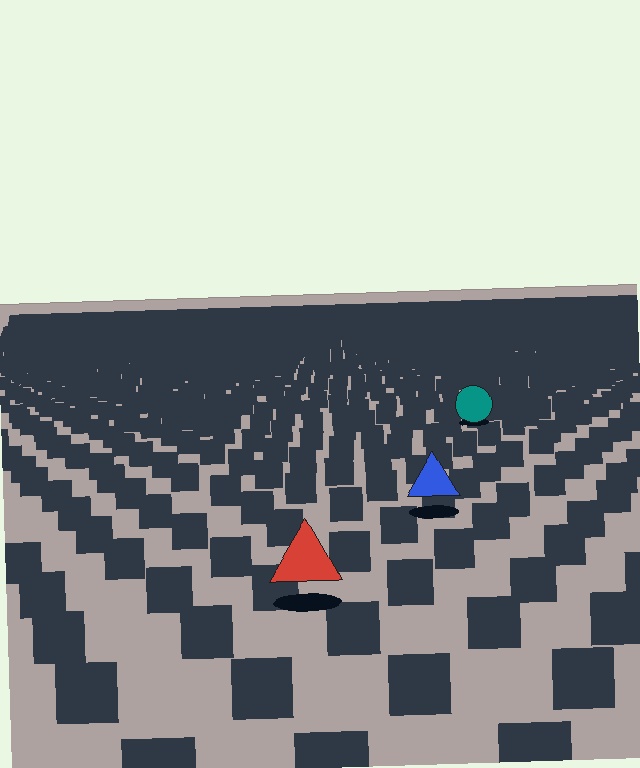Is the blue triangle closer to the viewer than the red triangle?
No. The red triangle is closer — you can tell from the texture gradient: the ground texture is coarser near it.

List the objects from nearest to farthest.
From nearest to farthest: the red triangle, the blue triangle, the teal circle.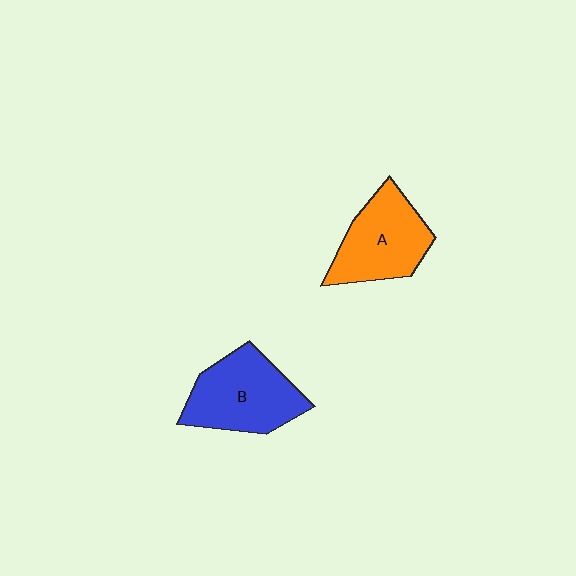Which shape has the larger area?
Shape B (blue).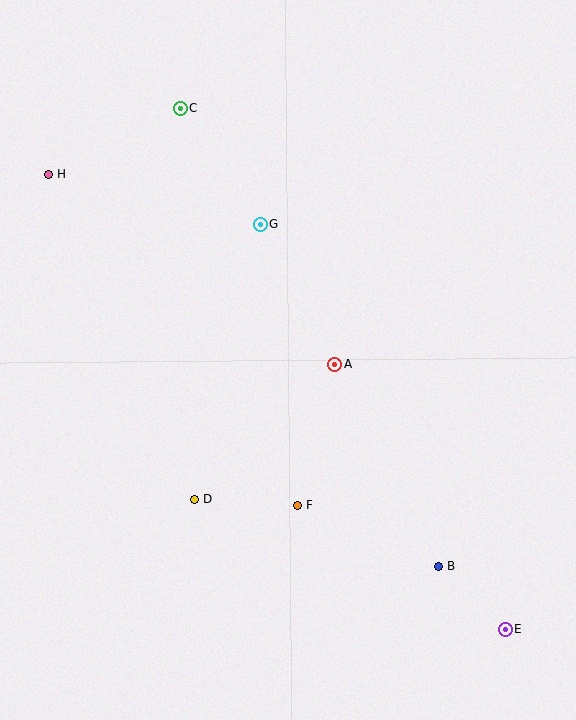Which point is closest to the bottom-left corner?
Point D is closest to the bottom-left corner.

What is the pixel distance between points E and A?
The distance between E and A is 315 pixels.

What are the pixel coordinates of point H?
Point H is at (48, 174).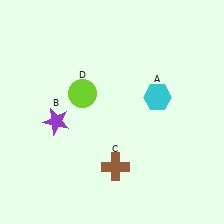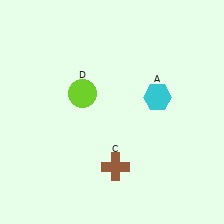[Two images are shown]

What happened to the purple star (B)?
The purple star (B) was removed in Image 2. It was in the bottom-left area of Image 1.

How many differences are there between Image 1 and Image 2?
There is 1 difference between the two images.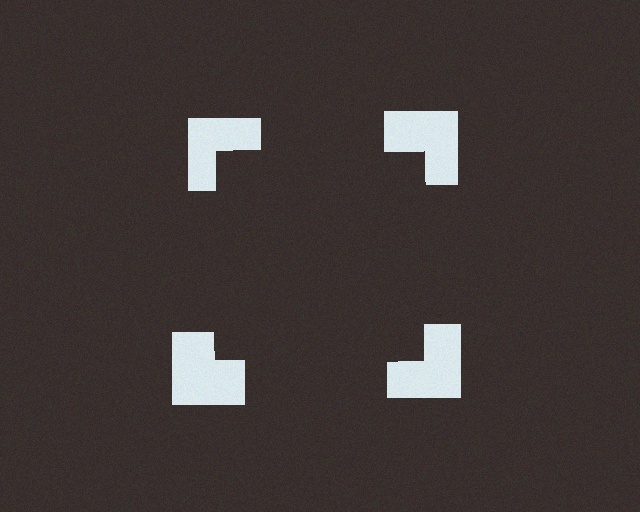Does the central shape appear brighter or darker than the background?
It typically appears slightly darker than the background, even though no actual brightness change is drawn.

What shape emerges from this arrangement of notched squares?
An illusory square — its edges are inferred from the aligned wedge cuts in the notched squares, not physically drawn.